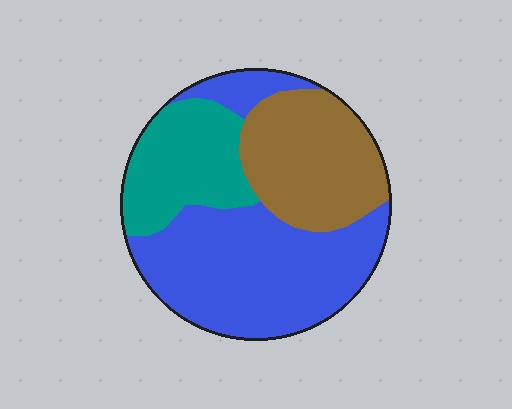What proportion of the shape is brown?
Brown takes up about one quarter (1/4) of the shape.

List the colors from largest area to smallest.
From largest to smallest: blue, brown, teal.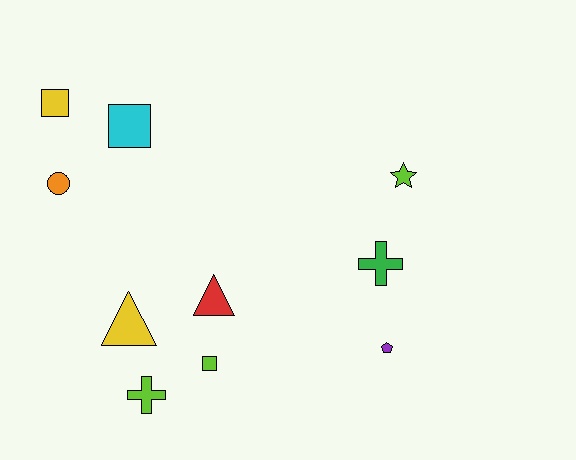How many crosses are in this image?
There are 2 crosses.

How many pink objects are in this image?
There are no pink objects.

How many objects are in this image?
There are 10 objects.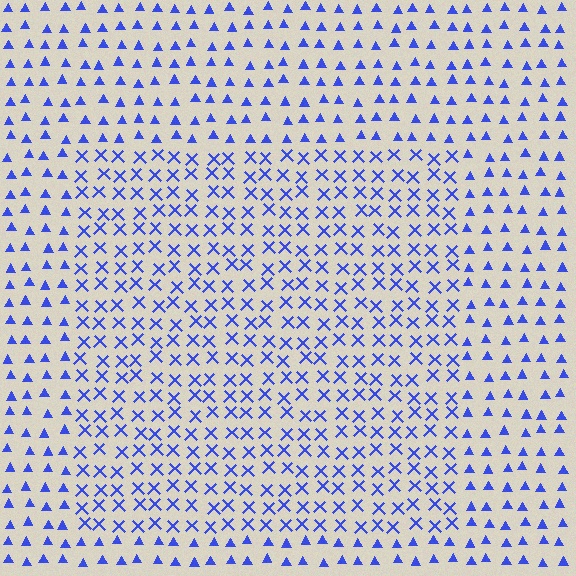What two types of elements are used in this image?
The image uses X marks inside the rectangle region and triangles outside it.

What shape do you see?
I see a rectangle.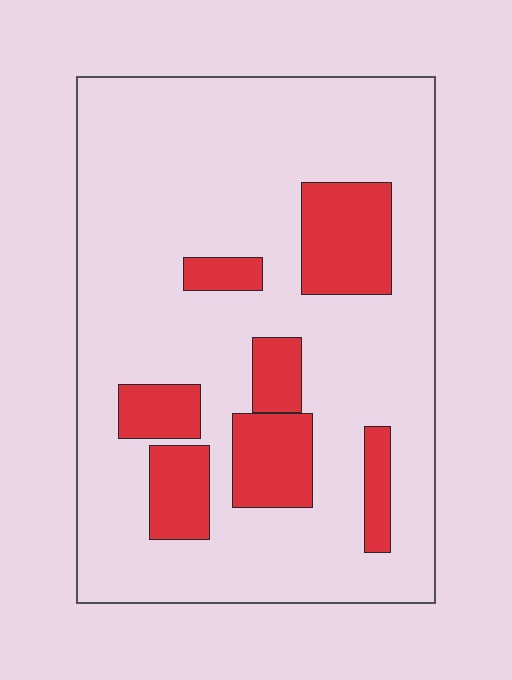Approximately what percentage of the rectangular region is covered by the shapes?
Approximately 20%.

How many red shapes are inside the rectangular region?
7.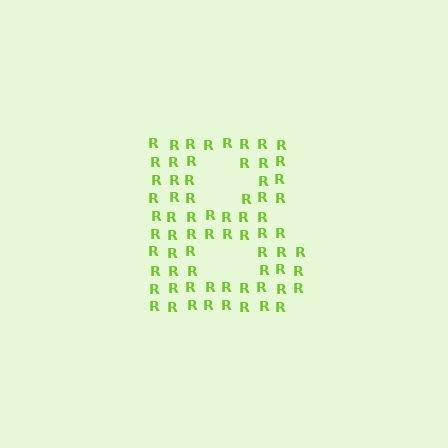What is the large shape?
The large shape is the letter B.